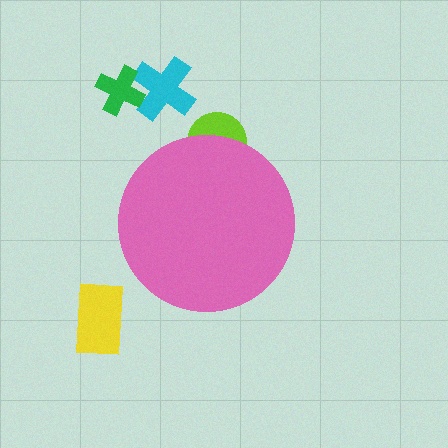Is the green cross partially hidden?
No, the green cross is fully visible.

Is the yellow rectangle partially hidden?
No, the yellow rectangle is fully visible.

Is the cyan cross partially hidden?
No, the cyan cross is fully visible.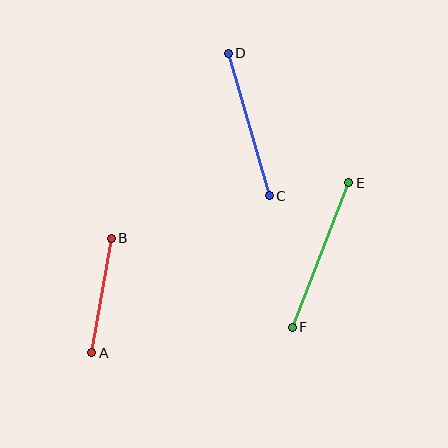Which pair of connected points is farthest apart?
Points E and F are farthest apart.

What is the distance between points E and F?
The distance is approximately 155 pixels.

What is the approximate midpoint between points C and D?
The midpoint is at approximately (249, 124) pixels.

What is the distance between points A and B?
The distance is approximately 116 pixels.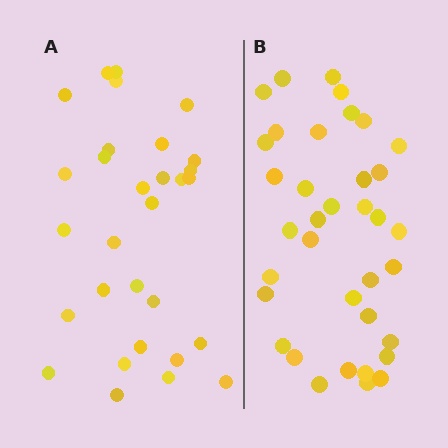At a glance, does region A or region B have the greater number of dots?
Region B (the right region) has more dots.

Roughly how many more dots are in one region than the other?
Region B has about 6 more dots than region A.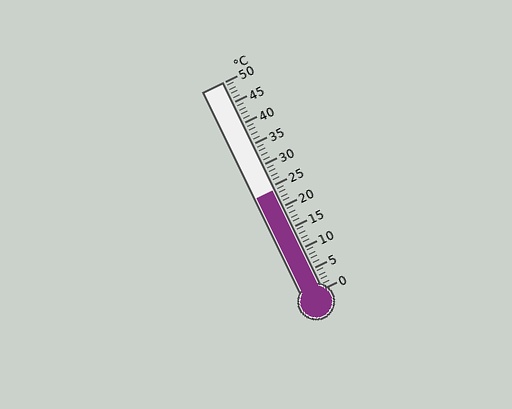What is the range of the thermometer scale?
The thermometer scale ranges from 0°C to 50°C.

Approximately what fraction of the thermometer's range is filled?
The thermometer is filled to approximately 50% of its range.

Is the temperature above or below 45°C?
The temperature is below 45°C.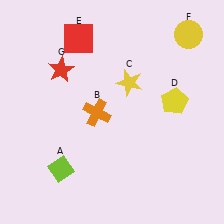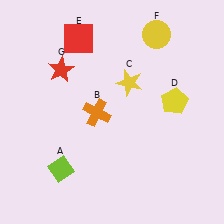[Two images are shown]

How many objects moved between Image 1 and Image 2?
1 object moved between the two images.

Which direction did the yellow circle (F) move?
The yellow circle (F) moved left.